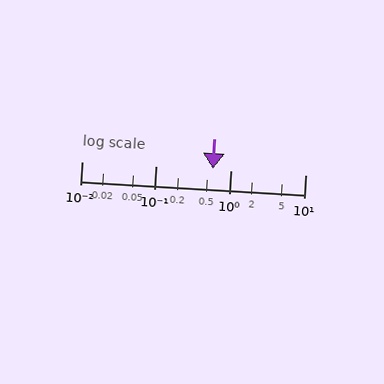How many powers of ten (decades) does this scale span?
The scale spans 3 decades, from 0.01 to 10.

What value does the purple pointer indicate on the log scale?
The pointer indicates approximately 0.58.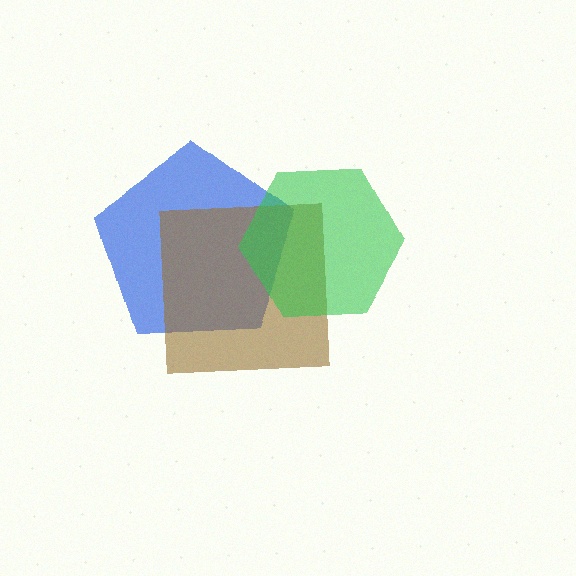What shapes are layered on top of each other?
The layered shapes are: a blue pentagon, a brown square, a green hexagon.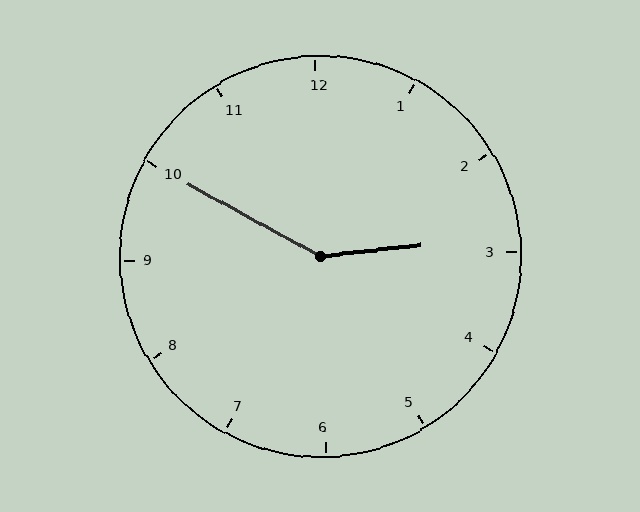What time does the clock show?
2:50.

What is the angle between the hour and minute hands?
Approximately 145 degrees.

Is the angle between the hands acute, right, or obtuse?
It is obtuse.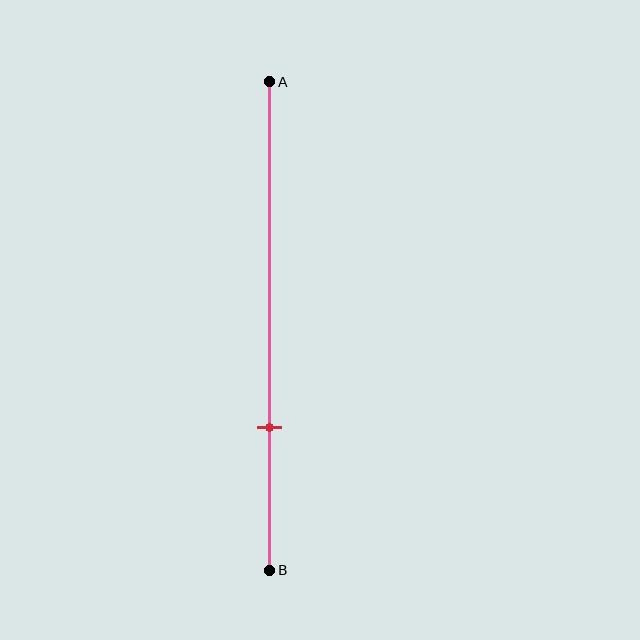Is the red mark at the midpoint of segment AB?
No, the mark is at about 70% from A, not at the 50% midpoint.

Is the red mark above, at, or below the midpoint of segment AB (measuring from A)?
The red mark is below the midpoint of segment AB.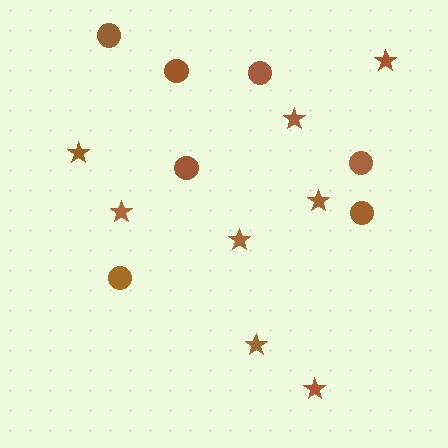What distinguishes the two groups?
There are 2 groups: one group of circles (7) and one group of stars (8).